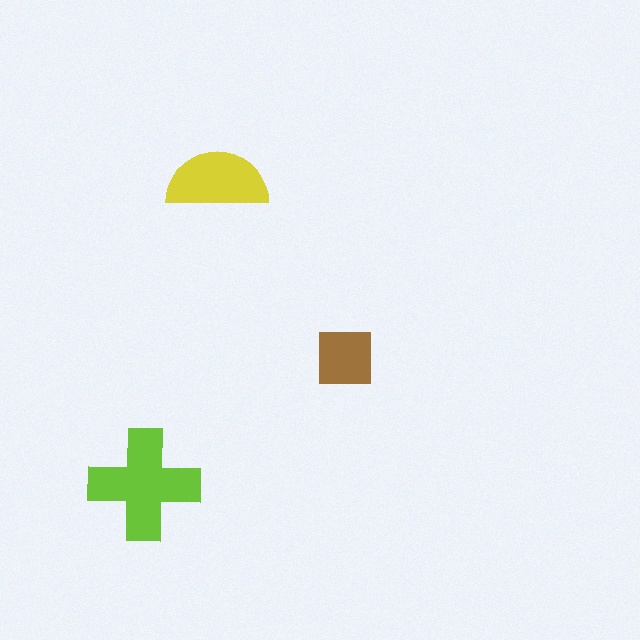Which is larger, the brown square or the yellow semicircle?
The yellow semicircle.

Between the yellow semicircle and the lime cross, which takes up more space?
The lime cross.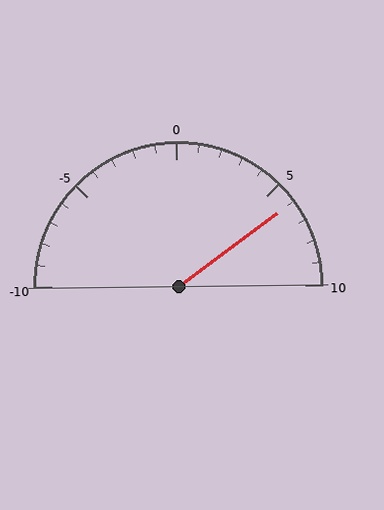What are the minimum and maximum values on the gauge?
The gauge ranges from -10 to 10.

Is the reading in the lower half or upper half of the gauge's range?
The reading is in the upper half of the range (-10 to 10).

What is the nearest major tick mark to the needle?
The nearest major tick mark is 5.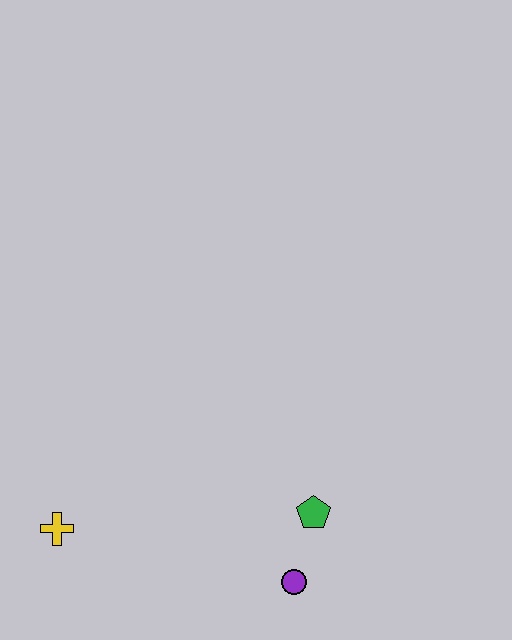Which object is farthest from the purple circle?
The yellow cross is farthest from the purple circle.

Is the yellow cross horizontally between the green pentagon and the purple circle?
No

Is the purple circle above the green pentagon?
No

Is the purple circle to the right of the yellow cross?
Yes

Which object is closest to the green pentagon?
The purple circle is closest to the green pentagon.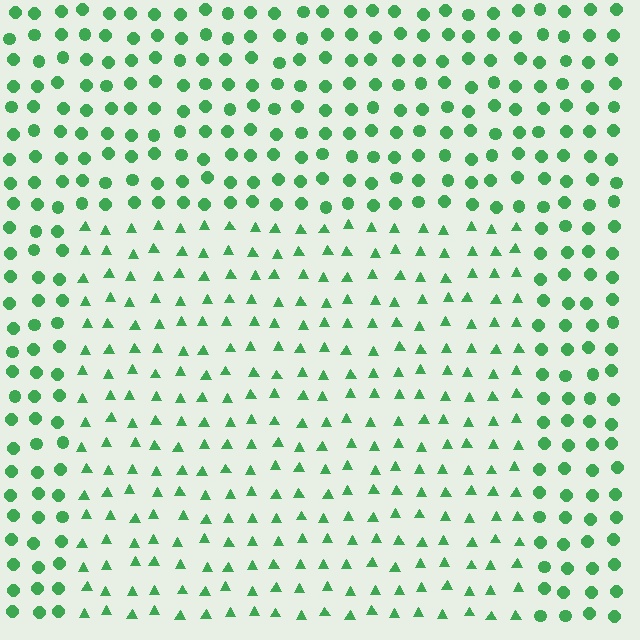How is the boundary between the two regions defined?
The boundary is defined by a change in element shape: triangles inside vs. circles outside. All elements share the same color and spacing.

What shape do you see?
I see a rectangle.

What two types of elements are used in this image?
The image uses triangles inside the rectangle region and circles outside it.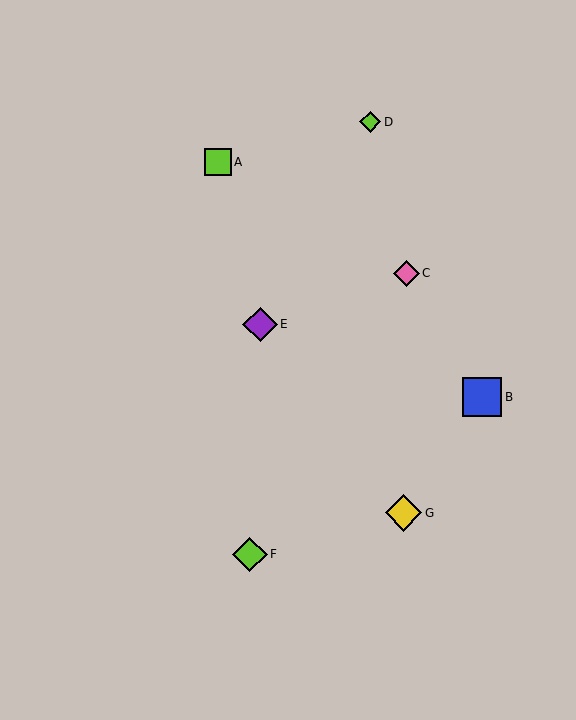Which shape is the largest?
The blue square (labeled B) is the largest.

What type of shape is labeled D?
Shape D is a lime diamond.